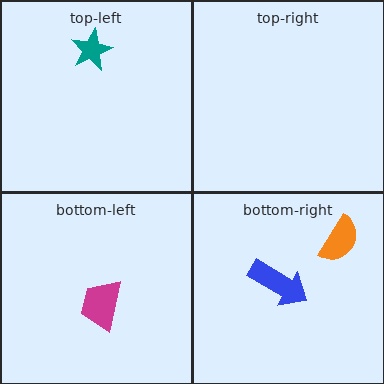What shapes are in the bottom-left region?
The magenta trapezoid.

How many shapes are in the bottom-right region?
2.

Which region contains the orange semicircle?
The bottom-right region.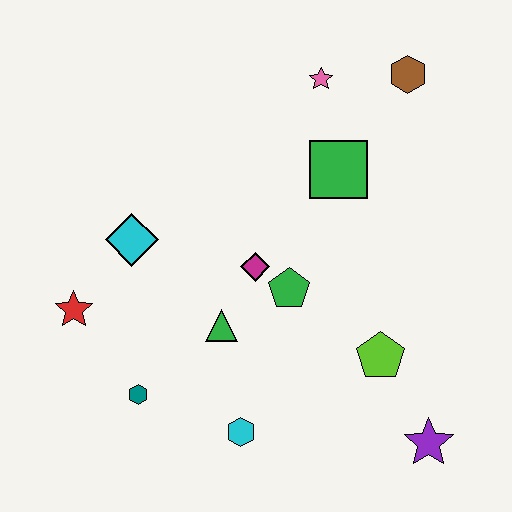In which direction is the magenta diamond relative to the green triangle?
The magenta diamond is above the green triangle.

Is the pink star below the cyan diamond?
No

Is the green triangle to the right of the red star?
Yes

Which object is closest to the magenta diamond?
The green pentagon is closest to the magenta diamond.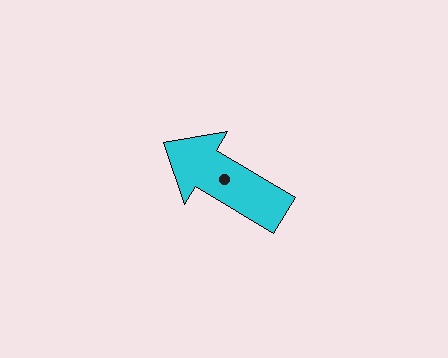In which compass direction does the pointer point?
Northwest.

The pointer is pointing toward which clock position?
Roughly 10 o'clock.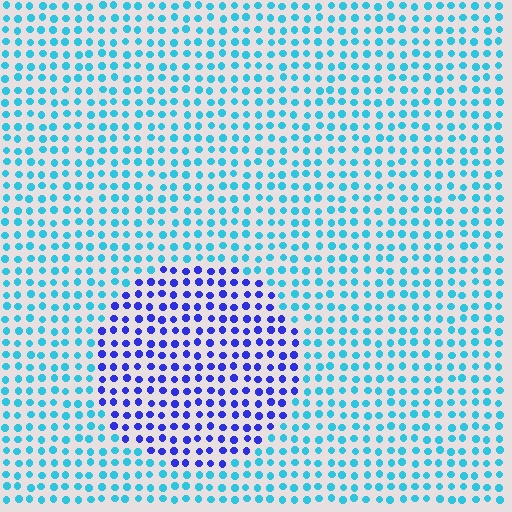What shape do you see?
I see a circle.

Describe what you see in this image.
The image is filled with small cyan elements in a uniform arrangement. A circle-shaped region is visible where the elements are tinted to a slightly different hue, forming a subtle color boundary.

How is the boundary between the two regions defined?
The boundary is defined purely by a slight shift in hue (about 52 degrees). Spacing, size, and orientation are identical on both sides.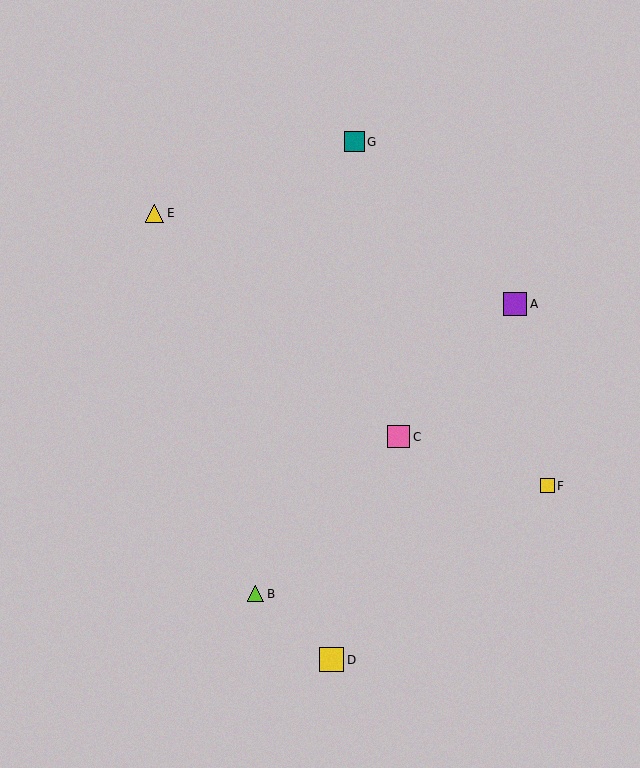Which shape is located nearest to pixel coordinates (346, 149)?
The teal square (labeled G) at (354, 142) is nearest to that location.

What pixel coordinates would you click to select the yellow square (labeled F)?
Click at (548, 486) to select the yellow square F.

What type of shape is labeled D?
Shape D is a yellow square.